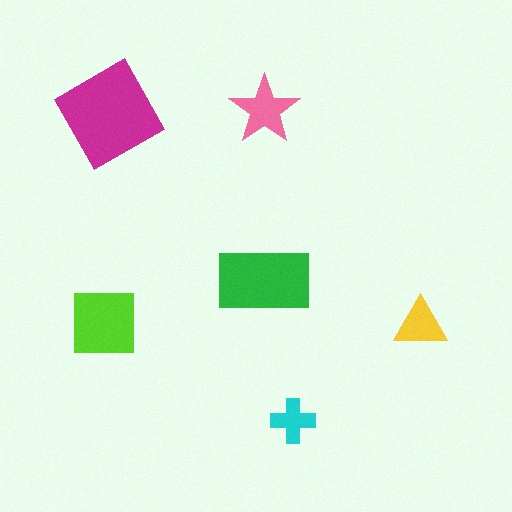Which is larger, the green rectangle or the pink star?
The green rectangle.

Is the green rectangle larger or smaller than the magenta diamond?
Smaller.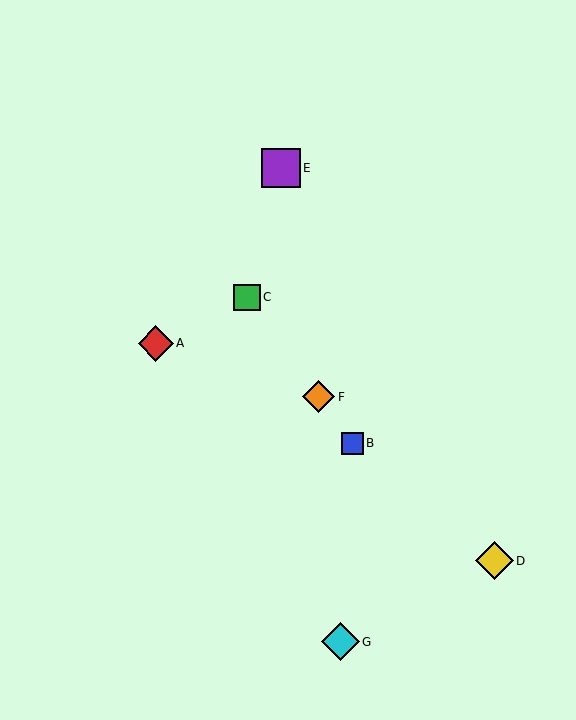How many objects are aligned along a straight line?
3 objects (B, C, F) are aligned along a straight line.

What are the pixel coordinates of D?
Object D is at (494, 561).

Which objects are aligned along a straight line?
Objects B, C, F are aligned along a straight line.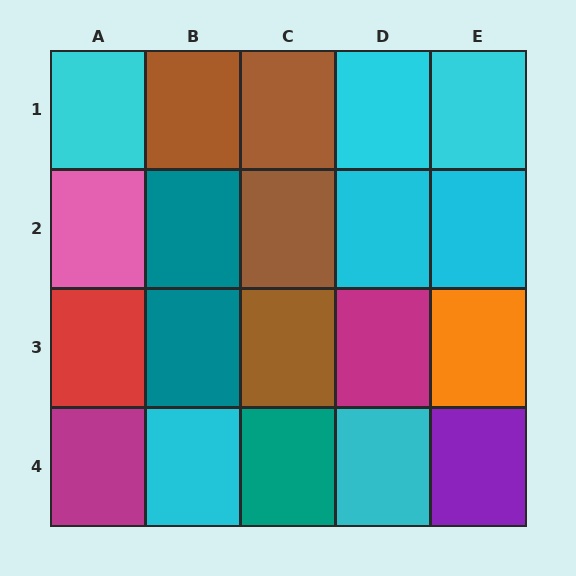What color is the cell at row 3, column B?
Teal.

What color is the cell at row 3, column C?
Brown.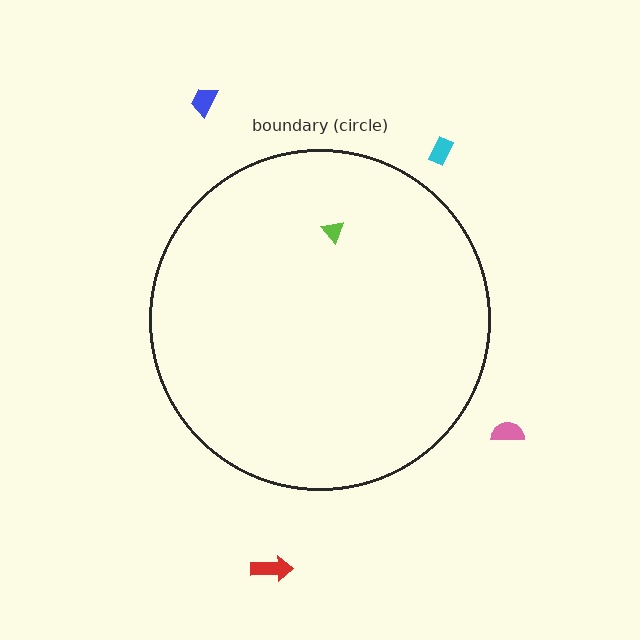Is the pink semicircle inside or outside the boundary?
Outside.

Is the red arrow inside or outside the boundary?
Outside.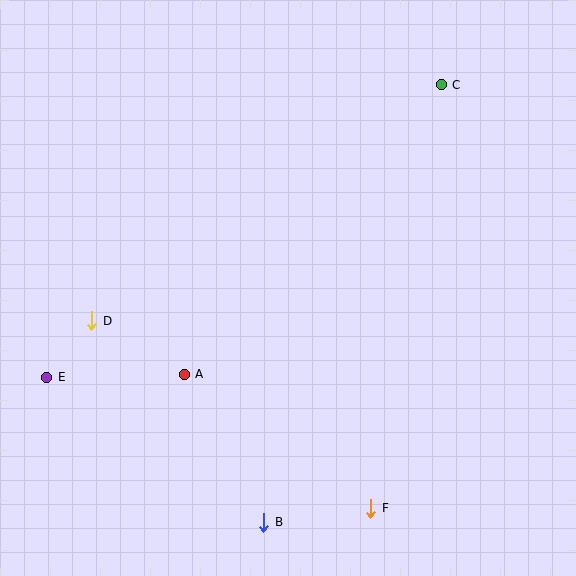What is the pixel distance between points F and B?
The distance between F and B is 108 pixels.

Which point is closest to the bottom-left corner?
Point E is closest to the bottom-left corner.